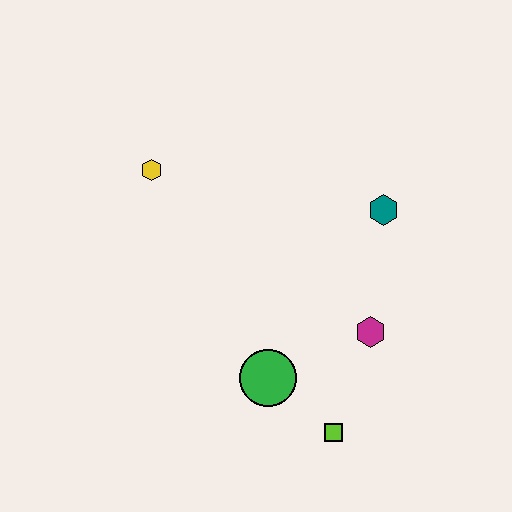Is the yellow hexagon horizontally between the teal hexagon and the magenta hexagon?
No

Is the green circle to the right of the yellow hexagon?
Yes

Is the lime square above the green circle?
No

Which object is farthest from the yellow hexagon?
The lime square is farthest from the yellow hexagon.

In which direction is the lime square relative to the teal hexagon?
The lime square is below the teal hexagon.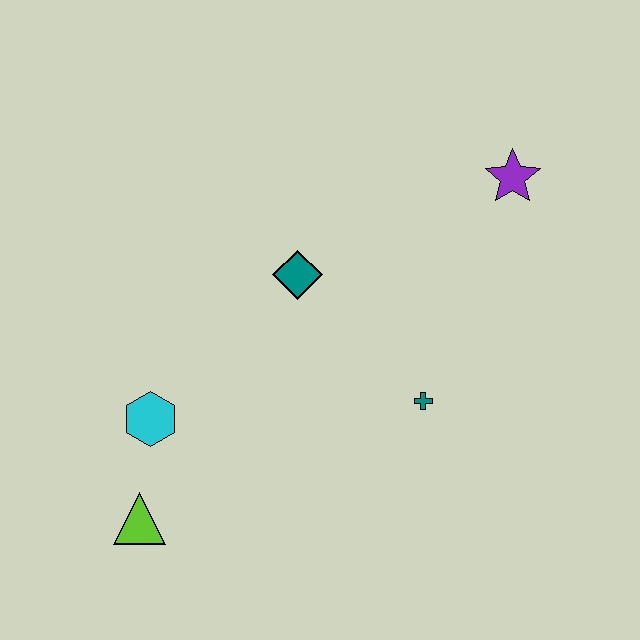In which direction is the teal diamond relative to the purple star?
The teal diamond is to the left of the purple star.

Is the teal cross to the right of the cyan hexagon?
Yes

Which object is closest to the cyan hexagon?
The lime triangle is closest to the cyan hexagon.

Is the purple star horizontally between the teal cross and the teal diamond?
No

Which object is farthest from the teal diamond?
The lime triangle is farthest from the teal diamond.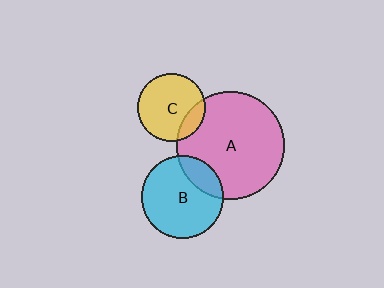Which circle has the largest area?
Circle A (pink).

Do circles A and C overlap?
Yes.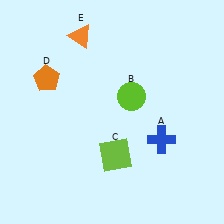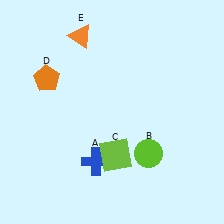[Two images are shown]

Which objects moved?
The objects that moved are: the blue cross (A), the lime circle (B).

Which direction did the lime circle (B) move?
The lime circle (B) moved down.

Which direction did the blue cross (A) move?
The blue cross (A) moved left.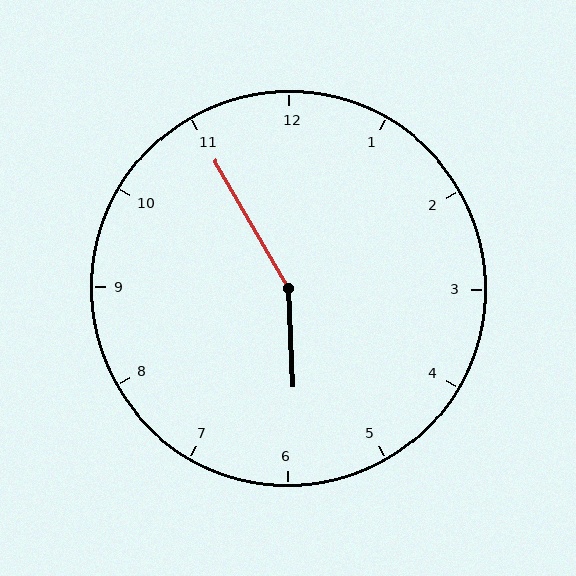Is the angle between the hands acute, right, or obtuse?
It is obtuse.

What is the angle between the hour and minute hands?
Approximately 152 degrees.